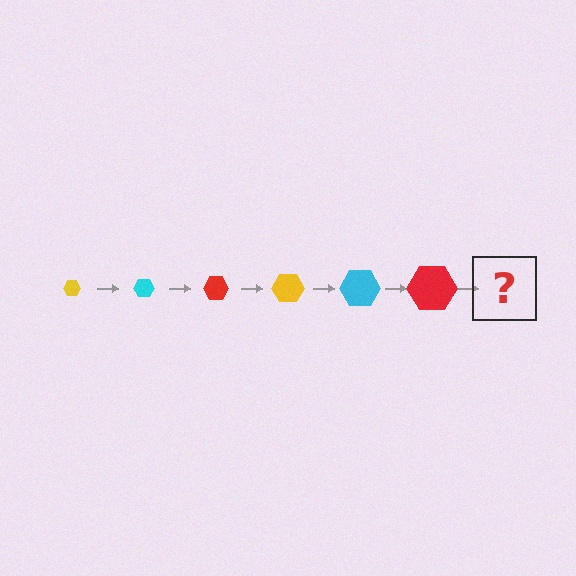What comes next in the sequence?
The next element should be a yellow hexagon, larger than the previous one.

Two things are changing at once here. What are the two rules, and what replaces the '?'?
The two rules are that the hexagon grows larger each step and the color cycles through yellow, cyan, and red. The '?' should be a yellow hexagon, larger than the previous one.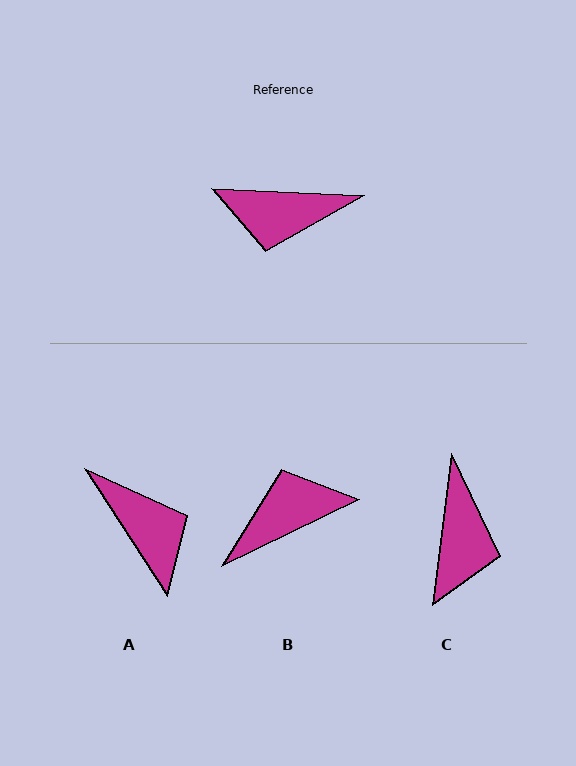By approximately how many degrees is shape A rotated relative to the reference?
Approximately 126 degrees counter-clockwise.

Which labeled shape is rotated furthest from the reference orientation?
B, about 151 degrees away.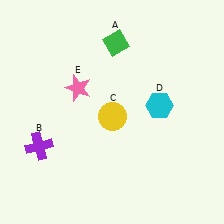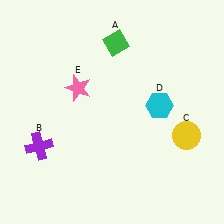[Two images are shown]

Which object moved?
The yellow circle (C) moved right.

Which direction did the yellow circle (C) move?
The yellow circle (C) moved right.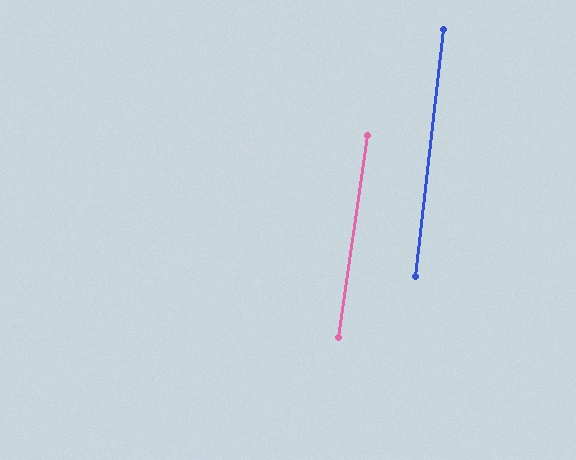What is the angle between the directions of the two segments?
Approximately 2 degrees.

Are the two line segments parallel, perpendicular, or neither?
Parallel — their directions differ by only 1.8°.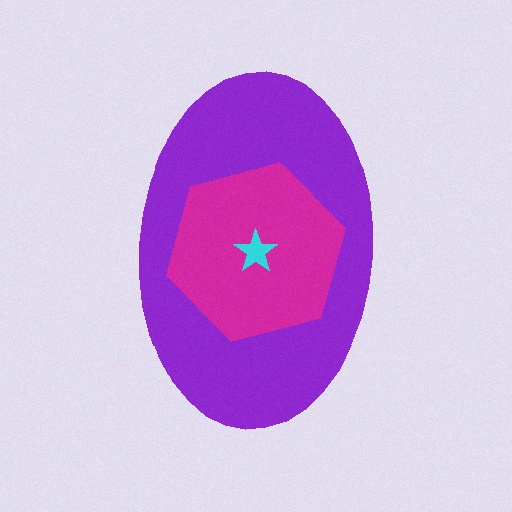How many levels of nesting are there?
3.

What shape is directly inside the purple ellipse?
The magenta hexagon.